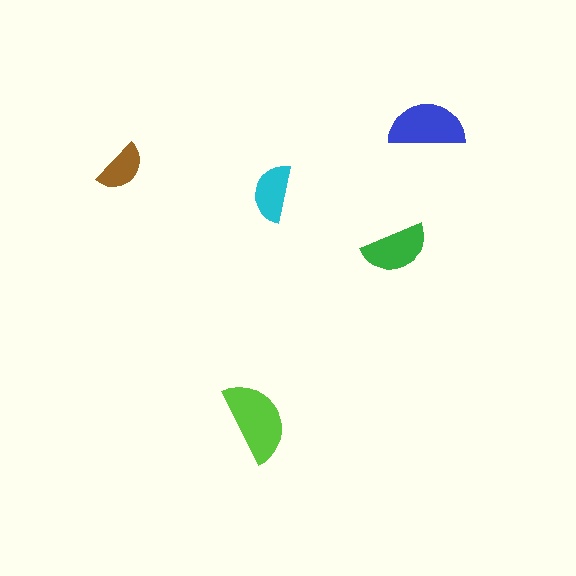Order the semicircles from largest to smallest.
the lime one, the blue one, the green one, the cyan one, the brown one.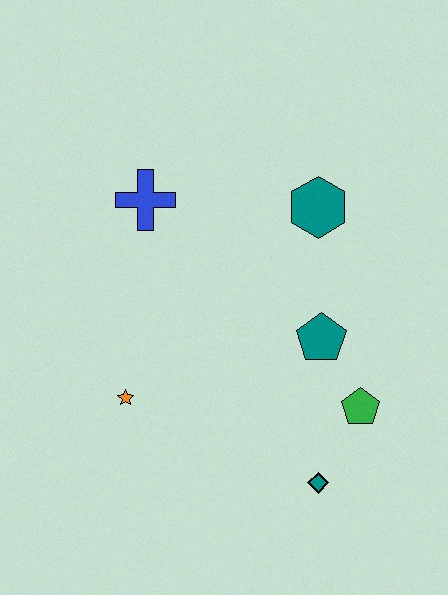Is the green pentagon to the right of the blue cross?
Yes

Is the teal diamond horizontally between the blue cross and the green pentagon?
Yes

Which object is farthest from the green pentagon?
The blue cross is farthest from the green pentagon.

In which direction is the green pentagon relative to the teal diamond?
The green pentagon is above the teal diamond.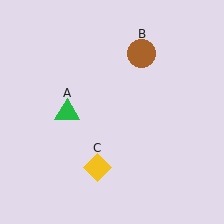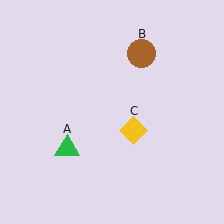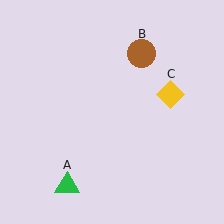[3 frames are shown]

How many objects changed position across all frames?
2 objects changed position: green triangle (object A), yellow diamond (object C).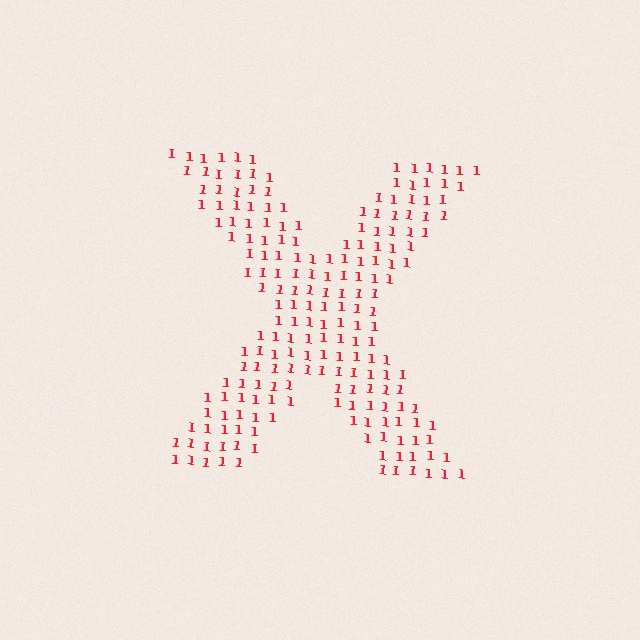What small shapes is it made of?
It is made of small digit 1's.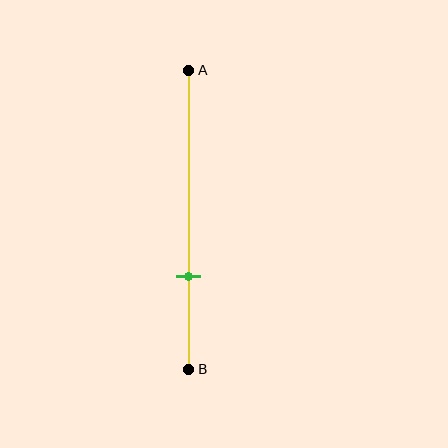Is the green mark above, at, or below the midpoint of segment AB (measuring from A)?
The green mark is below the midpoint of segment AB.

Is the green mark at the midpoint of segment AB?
No, the mark is at about 70% from A, not at the 50% midpoint.